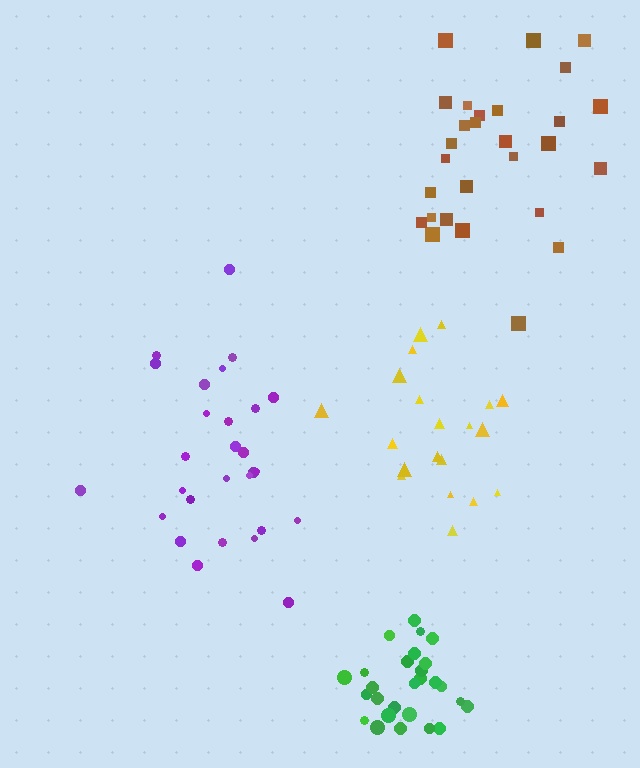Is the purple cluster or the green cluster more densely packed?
Green.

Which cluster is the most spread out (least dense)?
Brown.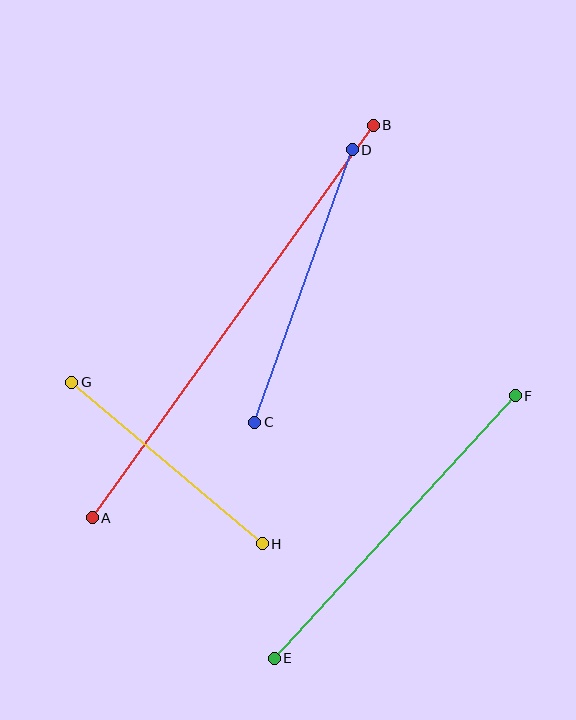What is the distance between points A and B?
The distance is approximately 482 pixels.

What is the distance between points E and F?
The distance is approximately 356 pixels.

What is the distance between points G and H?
The distance is approximately 249 pixels.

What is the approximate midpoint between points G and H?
The midpoint is at approximately (167, 463) pixels.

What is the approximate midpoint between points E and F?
The midpoint is at approximately (395, 527) pixels.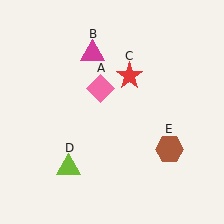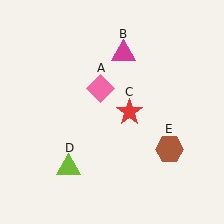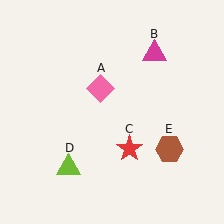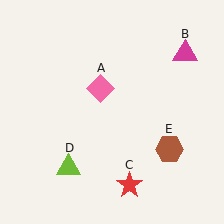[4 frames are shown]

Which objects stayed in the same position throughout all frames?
Pink diamond (object A) and lime triangle (object D) and brown hexagon (object E) remained stationary.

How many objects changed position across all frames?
2 objects changed position: magenta triangle (object B), red star (object C).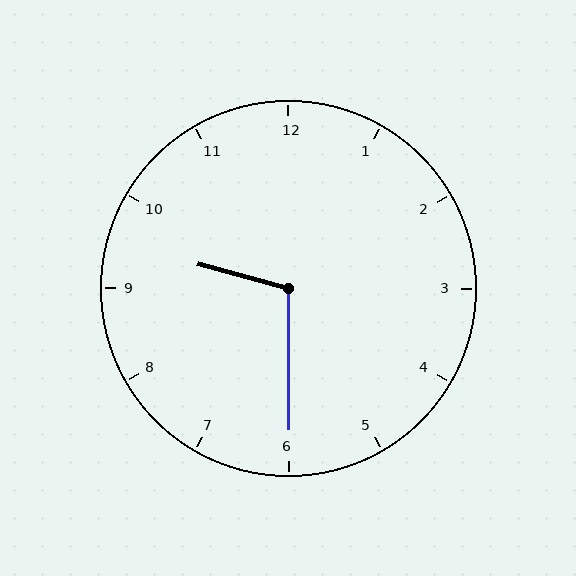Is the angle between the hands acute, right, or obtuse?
It is obtuse.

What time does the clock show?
9:30.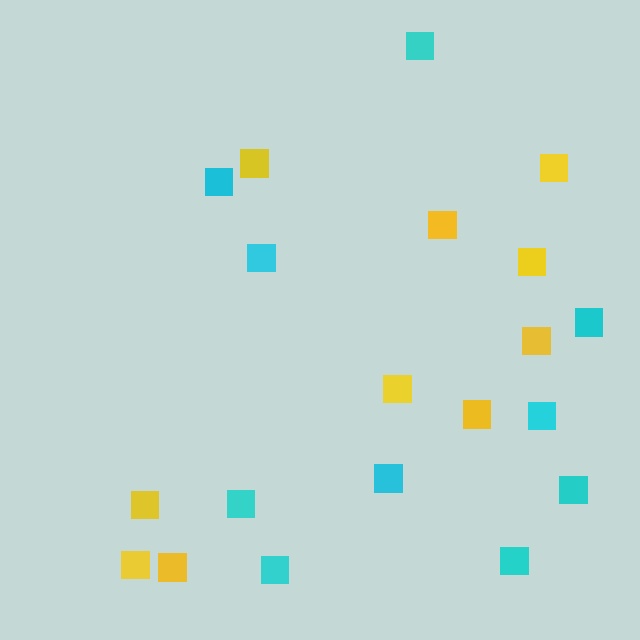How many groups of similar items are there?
There are 2 groups: one group of yellow squares (10) and one group of cyan squares (10).